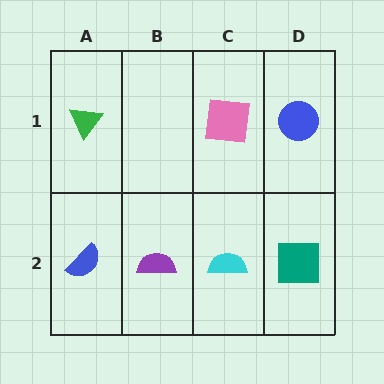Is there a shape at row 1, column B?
No, that cell is empty.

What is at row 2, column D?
A teal square.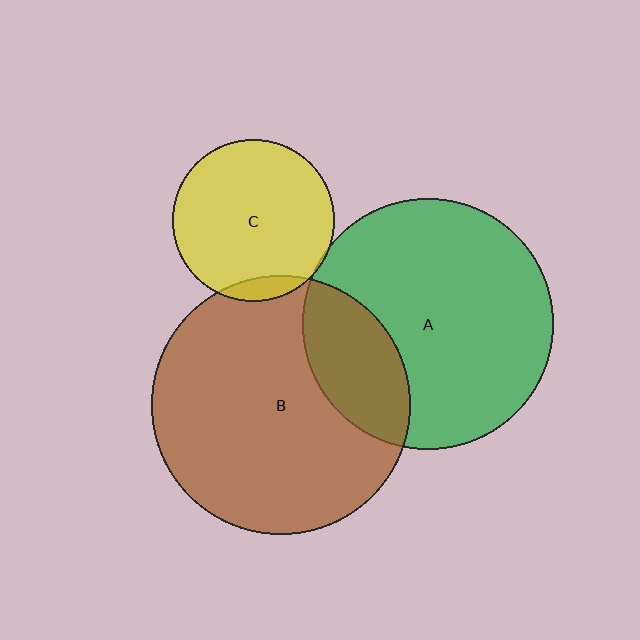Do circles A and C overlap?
Yes.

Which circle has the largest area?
Circle B (brown).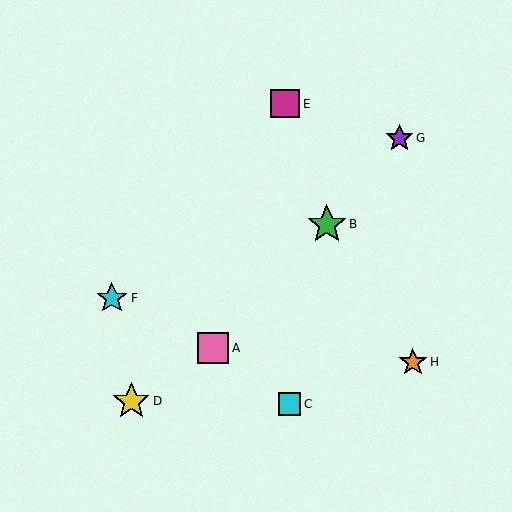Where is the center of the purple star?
The center of the purple star is at (400, 138).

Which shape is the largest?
The green star (labeled B) is the largest.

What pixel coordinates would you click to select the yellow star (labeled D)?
Click at (131, 401) to select the yellow star D.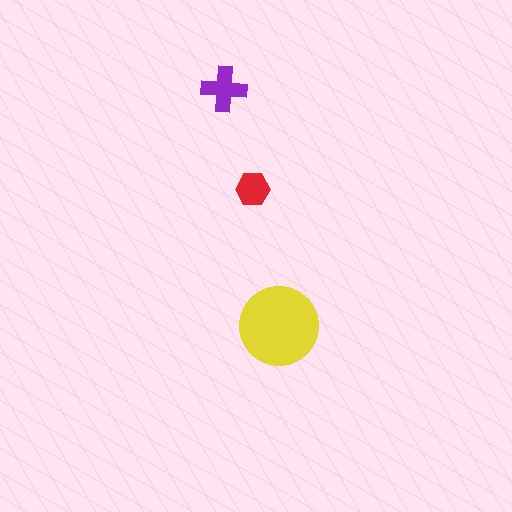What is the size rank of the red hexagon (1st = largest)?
3rd.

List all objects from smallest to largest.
The red hexagon, the purple cross, the yellow circle.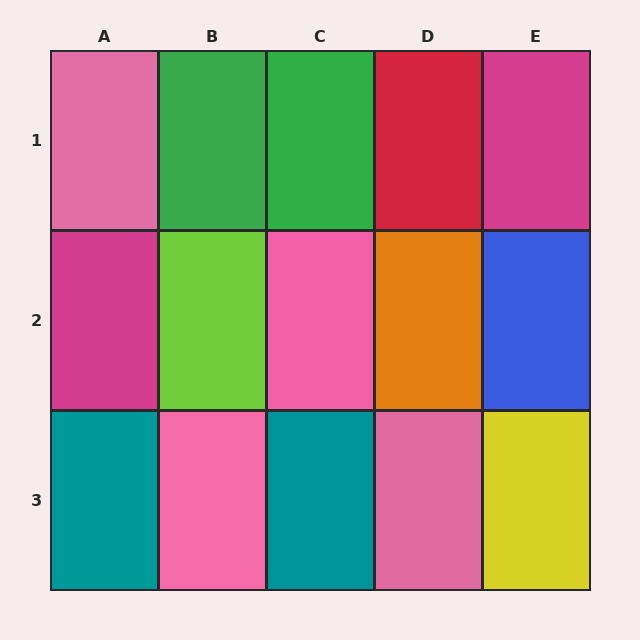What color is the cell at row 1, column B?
Green.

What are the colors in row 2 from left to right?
Magenta, lime, pink, orange, blue.